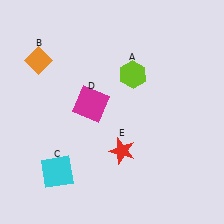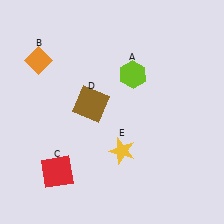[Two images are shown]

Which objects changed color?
C changed from cyan to red. D changed from magenta to brown. E changed from red to yellow.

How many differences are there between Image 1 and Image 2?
There are 3 differences between the two images.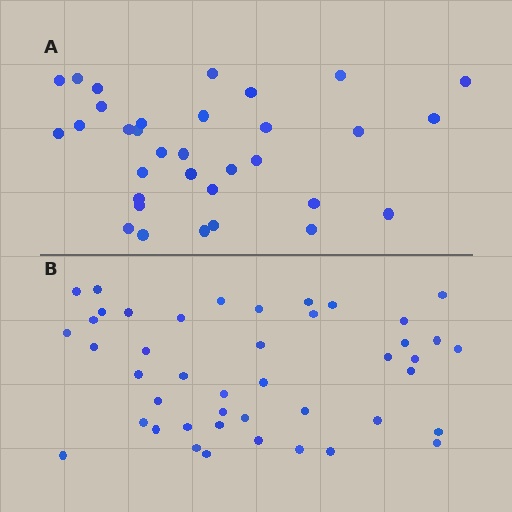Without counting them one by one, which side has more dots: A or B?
Region B (the bottom region) has more dots.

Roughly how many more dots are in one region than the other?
Region B has roughly 12 or so more dots than region A.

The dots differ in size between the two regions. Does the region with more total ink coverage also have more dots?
No. Region A has more total ink coverage because its dots are larger, but region B actually contains more individual dots. Total area can be misleading — the number of items is what matters here.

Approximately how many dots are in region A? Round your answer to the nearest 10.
About 30 dots. (The exact count is 33, which rounds to 30.)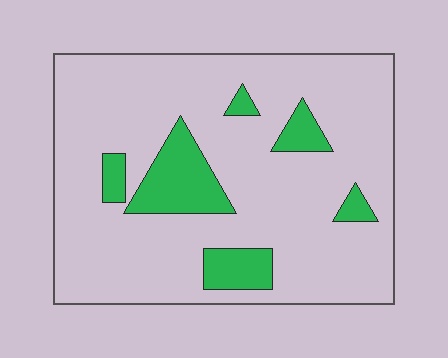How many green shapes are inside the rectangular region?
6.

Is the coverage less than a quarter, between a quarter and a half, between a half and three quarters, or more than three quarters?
Less than a quarter.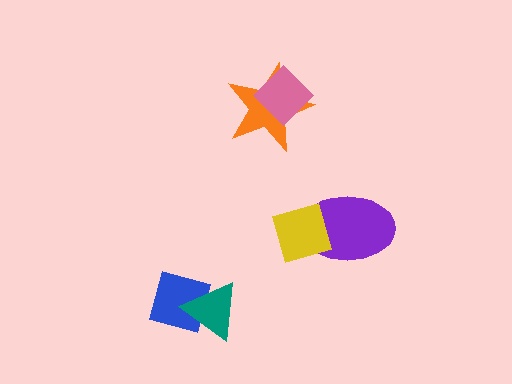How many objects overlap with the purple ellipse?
1 object overlaps with the purple ellipse.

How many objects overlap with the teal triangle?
1 object overlaps with the teal triangle.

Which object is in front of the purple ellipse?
The yellow diamond is in front of the purple ellipse.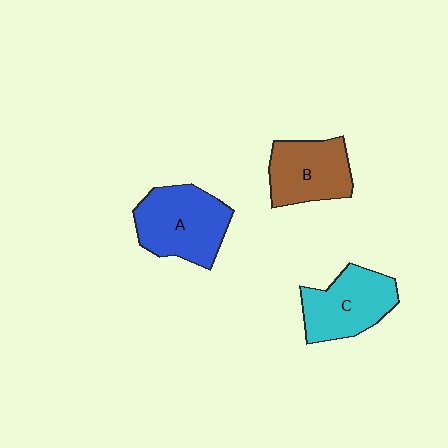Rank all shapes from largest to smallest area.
From largest to smallest: A (blue), C (cyan), B (brown).